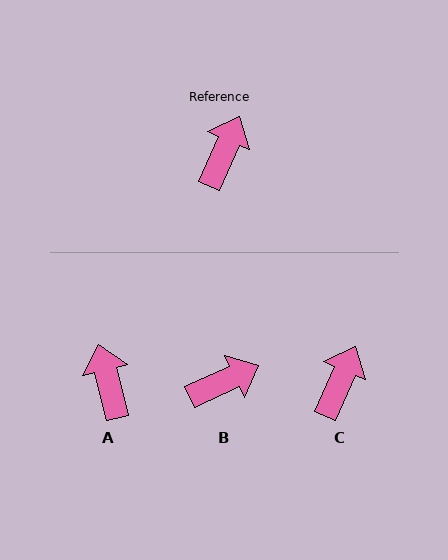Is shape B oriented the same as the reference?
No, it is off by about 42 degrees.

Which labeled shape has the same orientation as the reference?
C.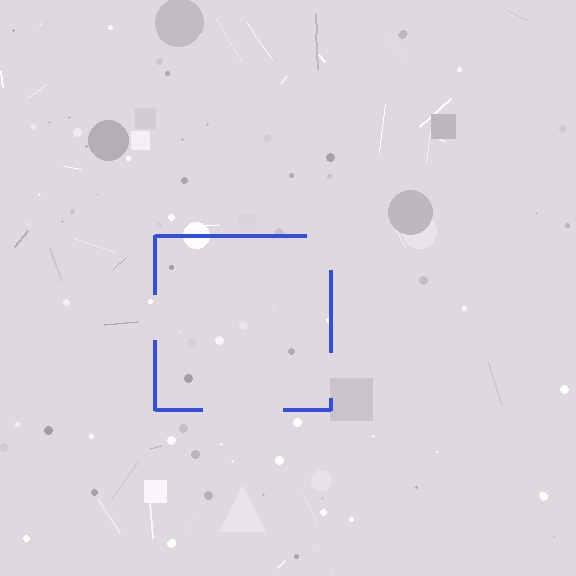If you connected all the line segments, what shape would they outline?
They would outline a square.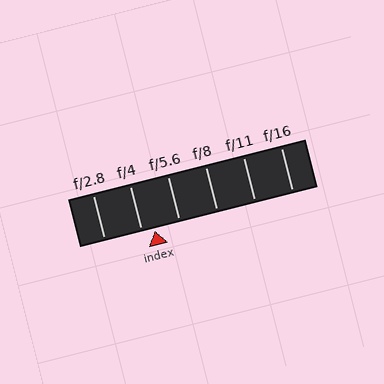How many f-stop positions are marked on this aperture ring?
There are 6 f-stop positions marked.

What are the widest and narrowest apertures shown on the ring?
The widest aperture shown is f/2.8 and the narrowest is f/16.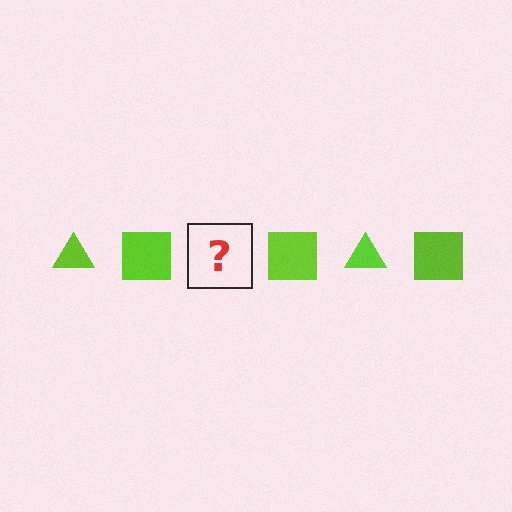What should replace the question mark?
The question mark should be replaced with a lime triangle.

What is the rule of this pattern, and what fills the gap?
The rule is that the pattern cycles through triangle, square shapes in lime. The gap should be filled with a lime triangle.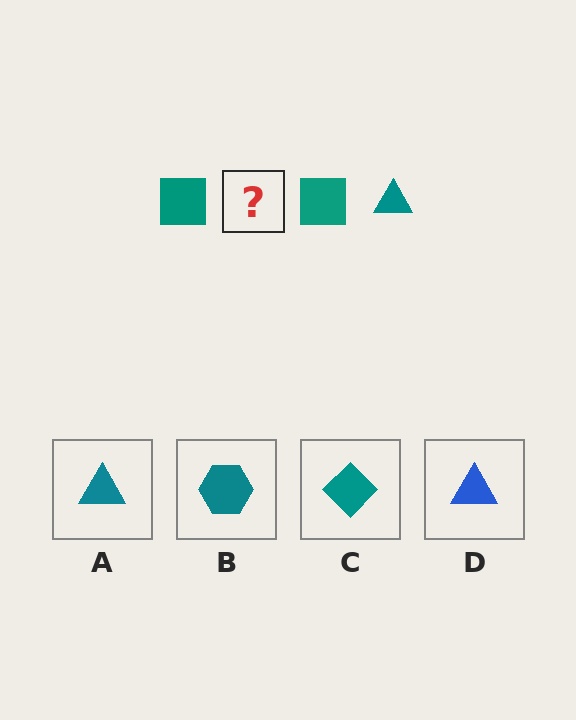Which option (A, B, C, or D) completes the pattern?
A.